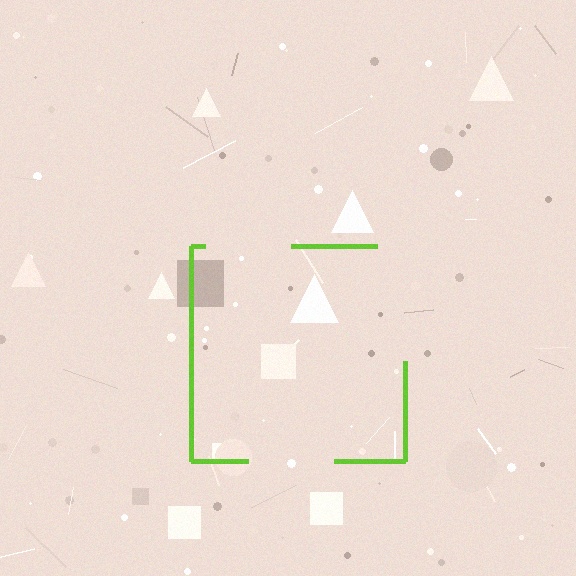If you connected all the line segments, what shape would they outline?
They would outline a square.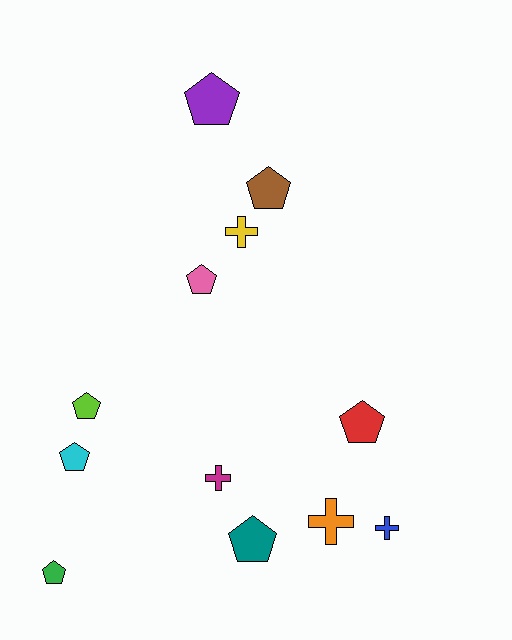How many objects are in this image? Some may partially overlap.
There are 12 objects.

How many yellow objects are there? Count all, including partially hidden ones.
There is 1 yellow object.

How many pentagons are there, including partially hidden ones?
There are 8 pentagons.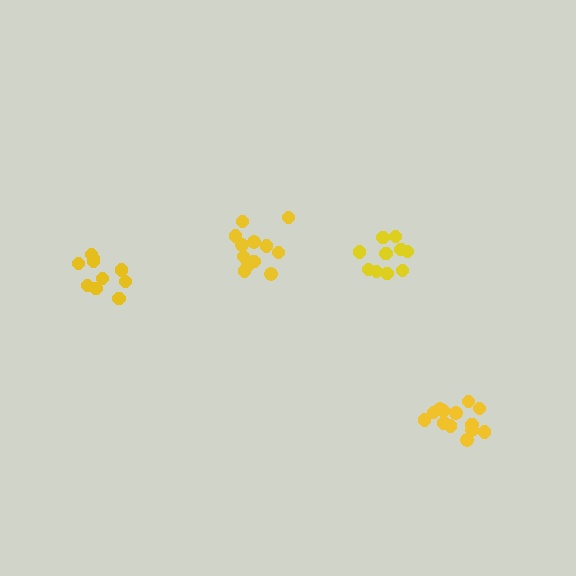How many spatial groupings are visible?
There are 4 spatial groupings.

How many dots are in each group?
Group 1: 12 dots, Group 2: 14 dots, Group 3: 11 dots, Group 4: 10 dots (47 total).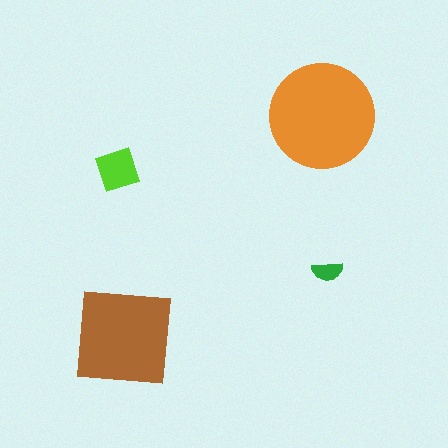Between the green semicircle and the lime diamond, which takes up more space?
The lime diamond.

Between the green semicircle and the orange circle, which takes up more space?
The orange circle.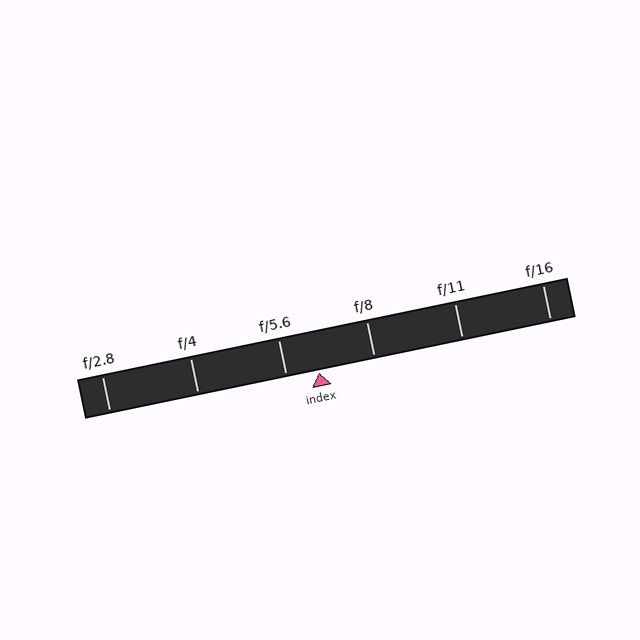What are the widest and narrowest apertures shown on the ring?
The widest aperture shown is f/2.8 and the narrowest is f/16.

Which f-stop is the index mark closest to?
The index mark is closest to f/5.6.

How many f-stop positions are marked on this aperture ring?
There are 6 f-stop positions marked.